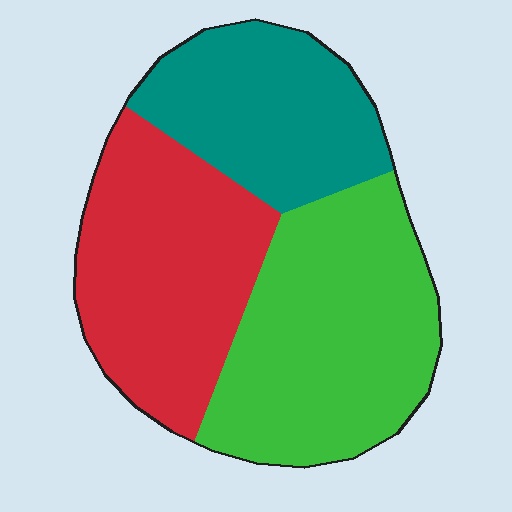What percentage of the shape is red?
Red takes up between a quarter and a half of the shape.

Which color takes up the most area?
Green, at roughly 40%.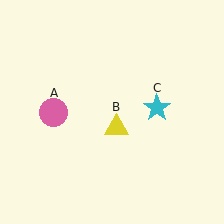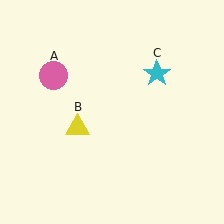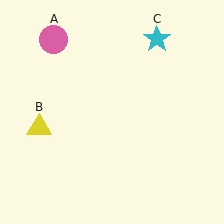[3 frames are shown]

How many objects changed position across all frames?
3 objects changed position: pink circle (object A), yellow triangle (object B), cyan star (object C).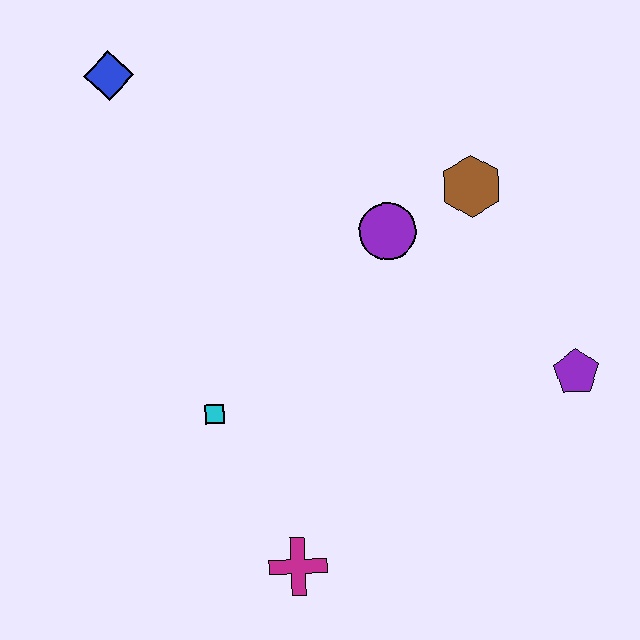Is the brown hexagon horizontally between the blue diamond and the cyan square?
No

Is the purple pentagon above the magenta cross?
Yes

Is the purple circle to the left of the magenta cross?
No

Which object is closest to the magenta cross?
The cyan square is closest to the magenta cross.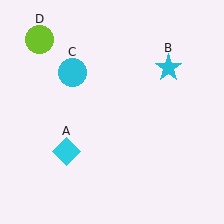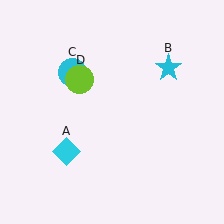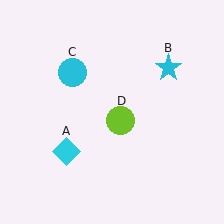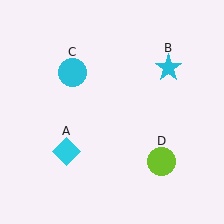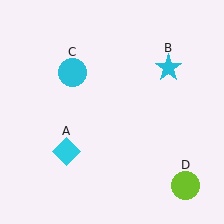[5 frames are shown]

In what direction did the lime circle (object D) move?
The lime circle (object D) moved down and to the right.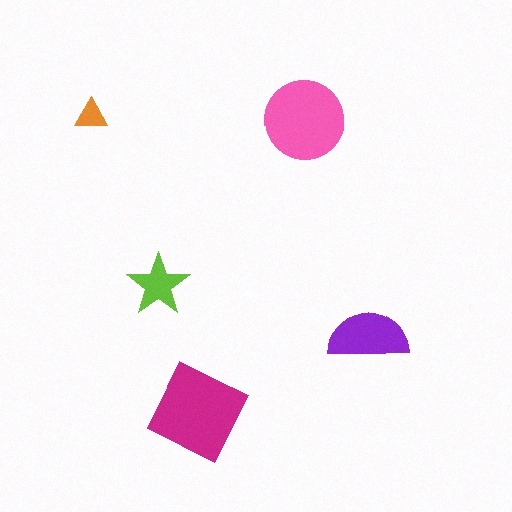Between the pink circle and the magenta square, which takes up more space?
The magenta square.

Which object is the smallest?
The orange triangle.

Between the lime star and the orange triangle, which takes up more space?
The lime star.